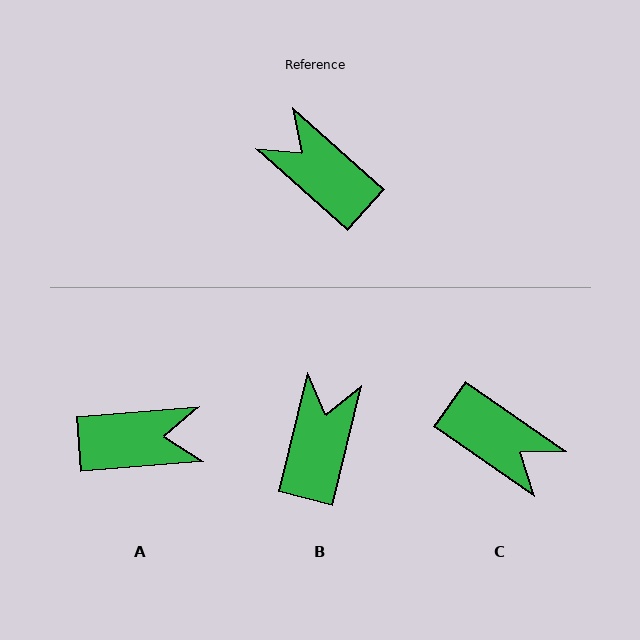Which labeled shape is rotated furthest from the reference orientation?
C, about 173 degrees away.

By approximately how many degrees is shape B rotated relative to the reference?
Approximately 62 degrees clockwise.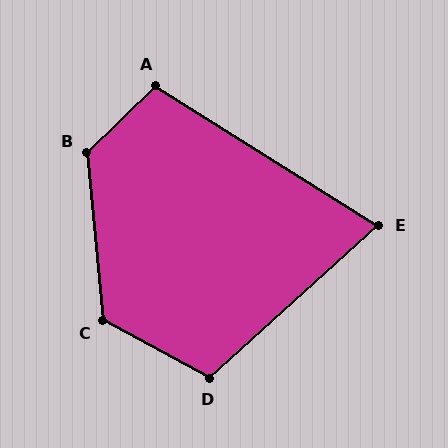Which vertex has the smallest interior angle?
E, at approximately 74 degrees.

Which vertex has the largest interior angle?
B, at approximately 129 degrees.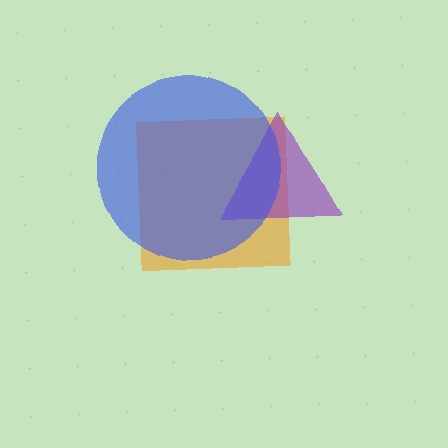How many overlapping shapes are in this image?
There are 3 overlapping shapes in the image.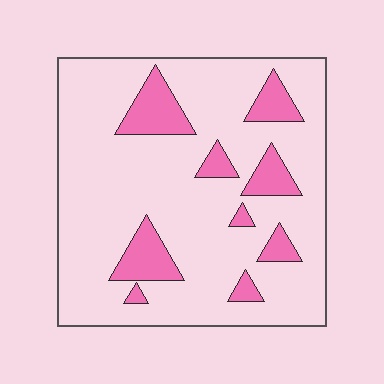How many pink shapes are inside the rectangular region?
9.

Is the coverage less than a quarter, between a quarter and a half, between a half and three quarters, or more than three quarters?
Less than a quarter.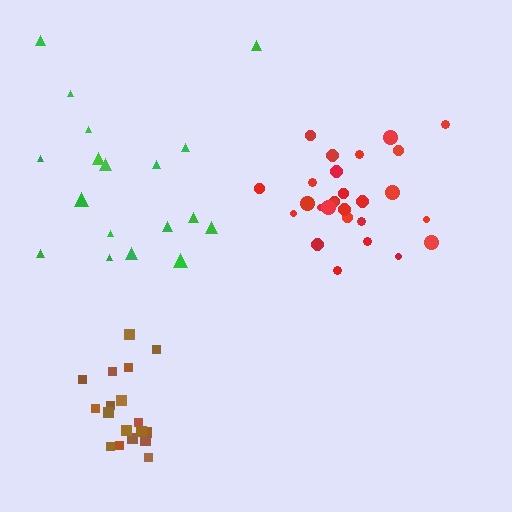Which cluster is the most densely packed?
Brown.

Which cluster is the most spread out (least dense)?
Green.